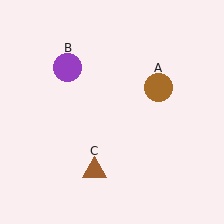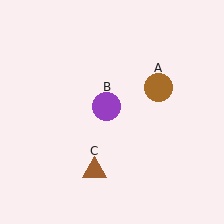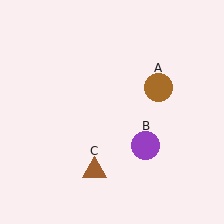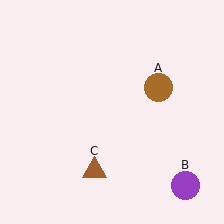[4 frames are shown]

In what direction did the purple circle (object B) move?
The purple circle (object B) moved down and to the right.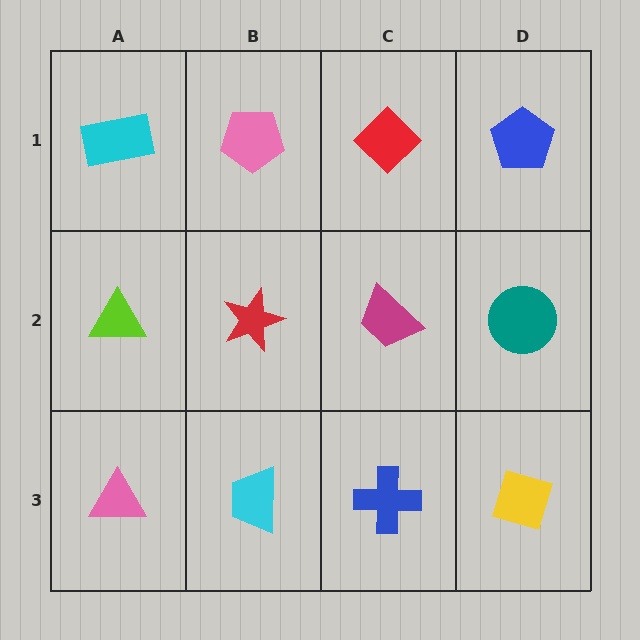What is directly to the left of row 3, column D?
A blue cross.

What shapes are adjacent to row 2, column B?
A pink pentagon (row 1, column B), a cyan trapezoid (row 3, column B), a lime triangle (row 2, column A), a magenta trapezoid (row 2, column C).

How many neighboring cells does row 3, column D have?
2.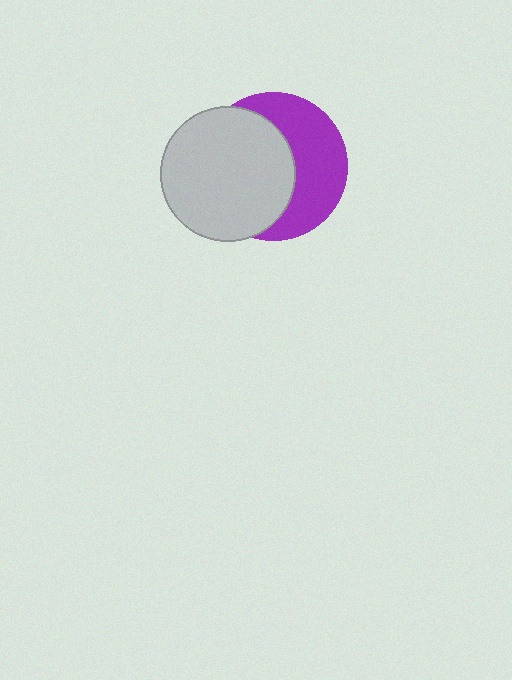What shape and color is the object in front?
The object in front is a light gray circle.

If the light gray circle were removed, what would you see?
You would see the complete purple circle.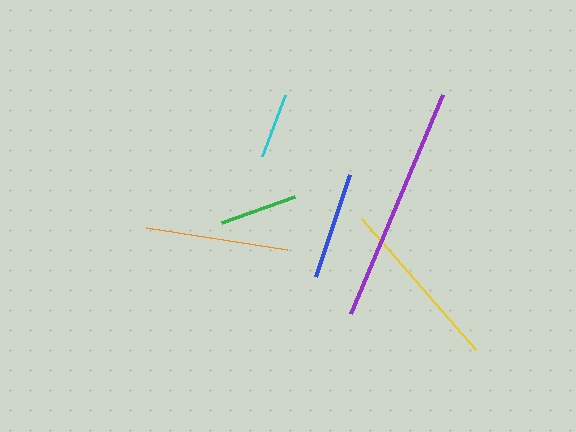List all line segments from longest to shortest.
From longest to shortest: purple, yellow, orange, blue, green, cyan.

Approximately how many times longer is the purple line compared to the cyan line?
The purple line is approximately 3.7 times the length of the cyan line.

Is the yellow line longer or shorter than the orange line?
The yellow line is longer than the orange line.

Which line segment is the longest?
The purple line is the longest at approximately 238 pixels.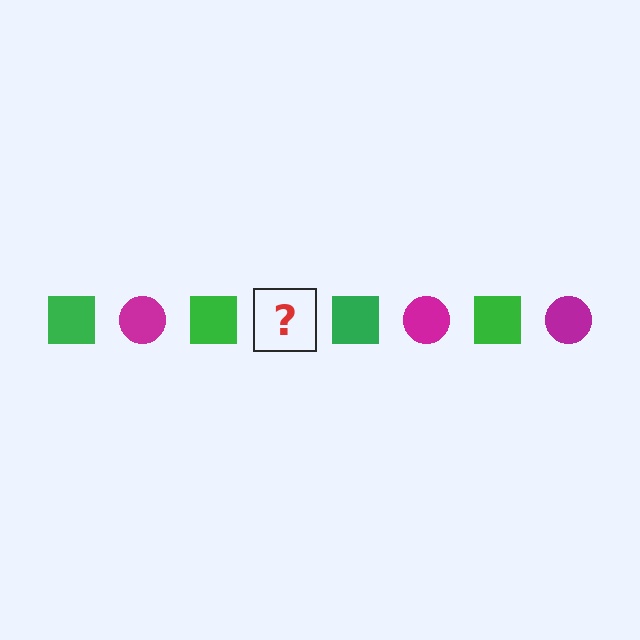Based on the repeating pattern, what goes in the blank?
The blank should be a magenta circle.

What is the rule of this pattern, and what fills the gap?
The rule is that the pattern alternates between green square and magenta circle. The gap should be filled with a magenta circle.